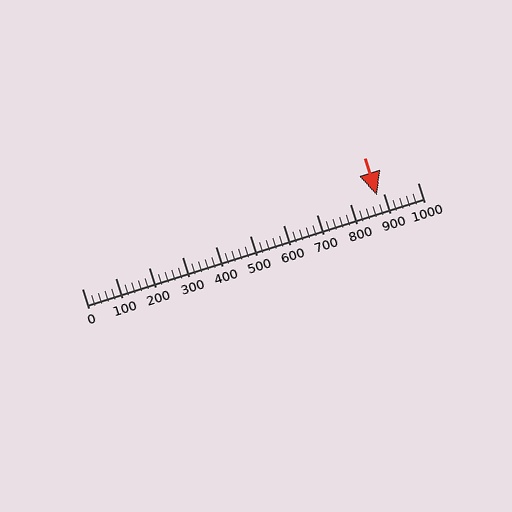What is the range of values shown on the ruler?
The ruler shows values from 0 to 1000.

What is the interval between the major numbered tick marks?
The major tick marks are spaced 100 units apart.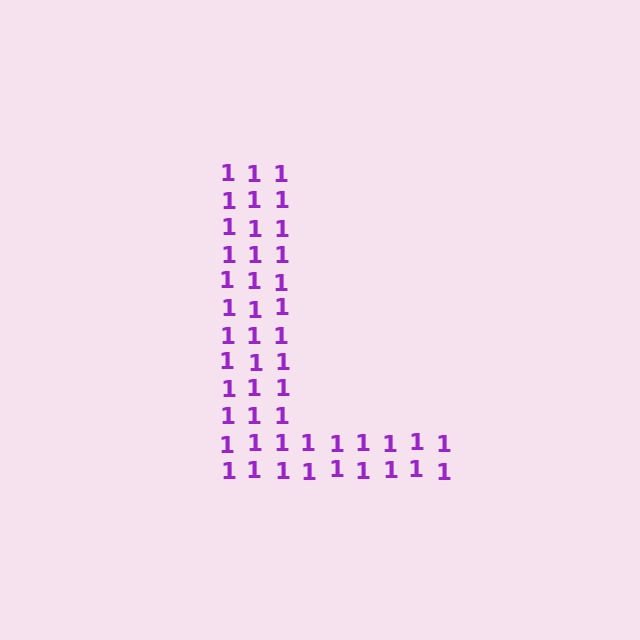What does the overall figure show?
The overall figure shows the letter L.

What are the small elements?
The small elements are digit 1's.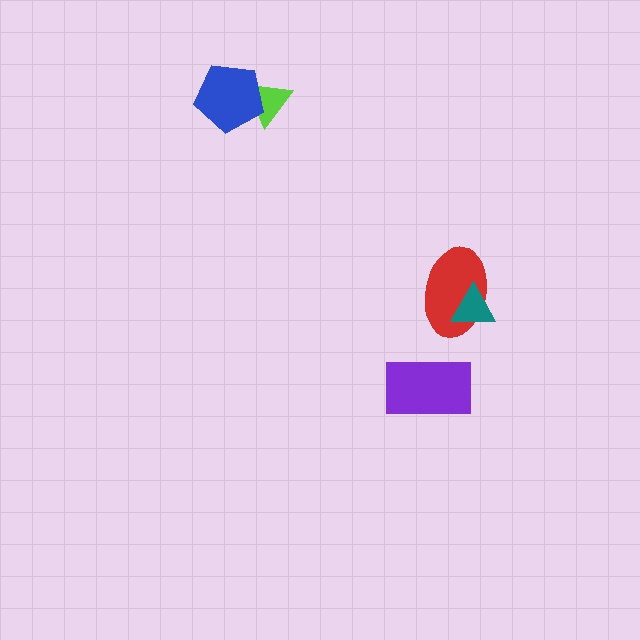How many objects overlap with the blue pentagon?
1 object overlaps with the blue pentagon.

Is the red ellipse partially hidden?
Yes, it is partially covered by another shape.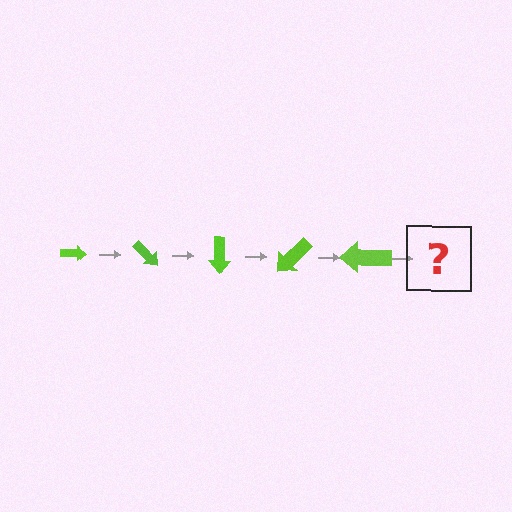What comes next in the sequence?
The next element should be an arrow, larger than the previous one and rotated 225 degrees from the start.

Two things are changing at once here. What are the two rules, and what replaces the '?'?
The two rules are that the arrow grows larger each step and it rotates 45 degrees each step. The '?' should be an arrow, larger than the previous one and rotated 225 degrees from the start.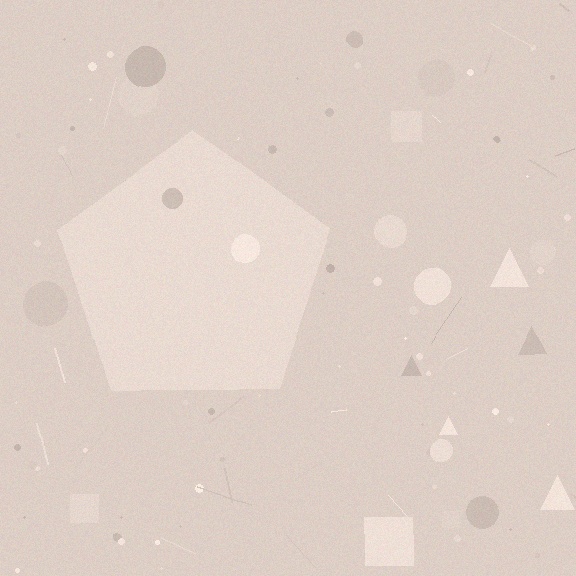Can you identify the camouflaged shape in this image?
The camouflaged shape is a pentagon.